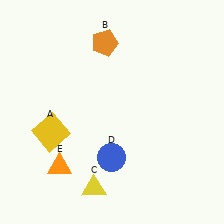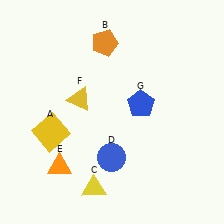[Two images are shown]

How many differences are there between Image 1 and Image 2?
There are 2 differences between the two images.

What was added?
A yellow triangle (F), a blue pentagon (G) were added in Image 2.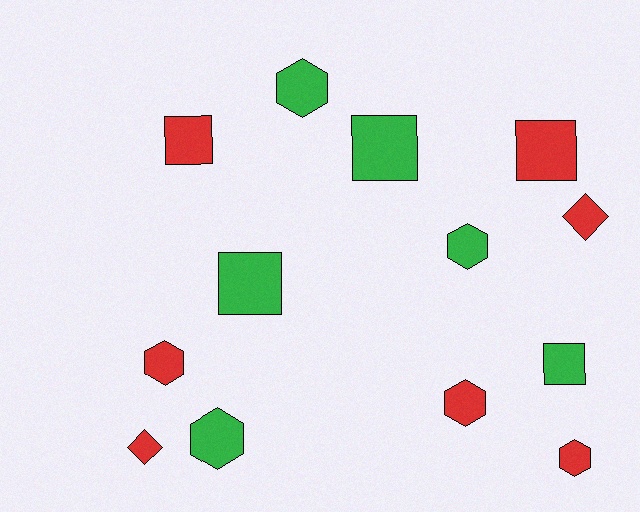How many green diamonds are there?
There are no green diamonds.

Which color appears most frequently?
Red, with 7 objects.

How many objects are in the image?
There are 13 objects.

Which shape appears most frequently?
Hexagon, with 6 objects.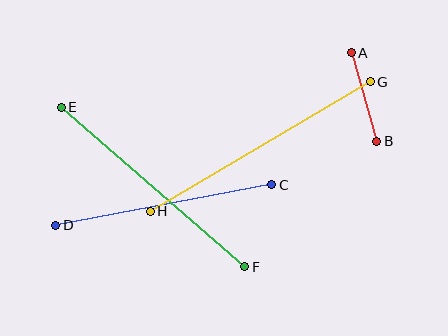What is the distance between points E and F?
The distance is approximately 243 pixels.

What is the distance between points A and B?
The distance is approximately 92 pixels.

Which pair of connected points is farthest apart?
Points G and H are farthest apart.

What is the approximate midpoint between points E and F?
The midpoint is at approximately (153, 187) pixels.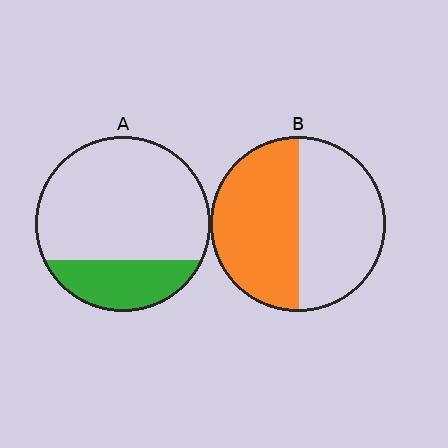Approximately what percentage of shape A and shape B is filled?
A is approximately 25% and B is approximately 50%.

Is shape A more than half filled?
No.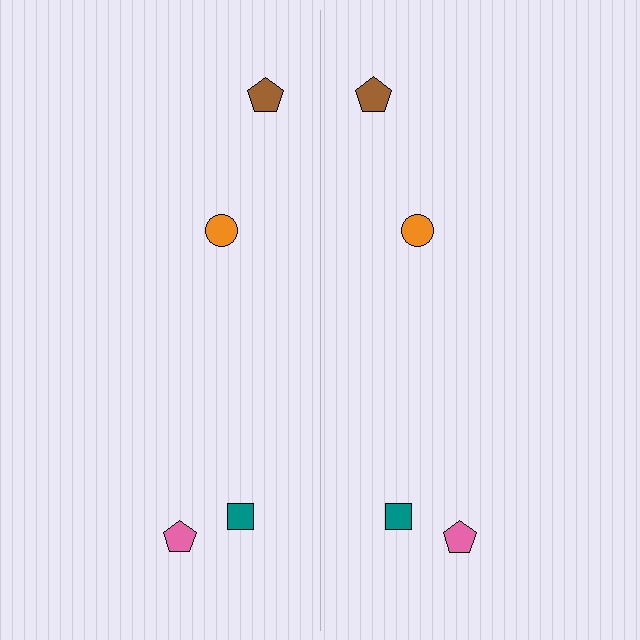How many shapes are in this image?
There are 8 shapes in this image.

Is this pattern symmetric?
Yes, this pattern has bilateral (reflection) symmetry.